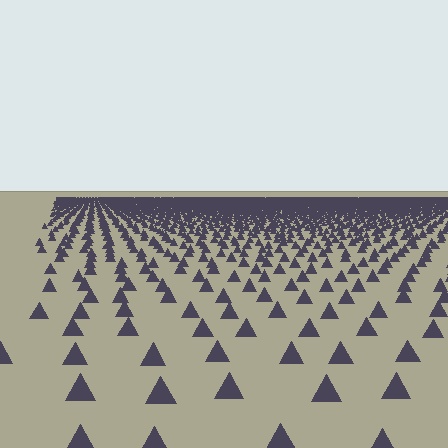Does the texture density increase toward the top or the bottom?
Density increases toward the top.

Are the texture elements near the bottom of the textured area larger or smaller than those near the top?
Larger. Near the bottom, elements are closer to the viewer and appear at a bigger on-screen size.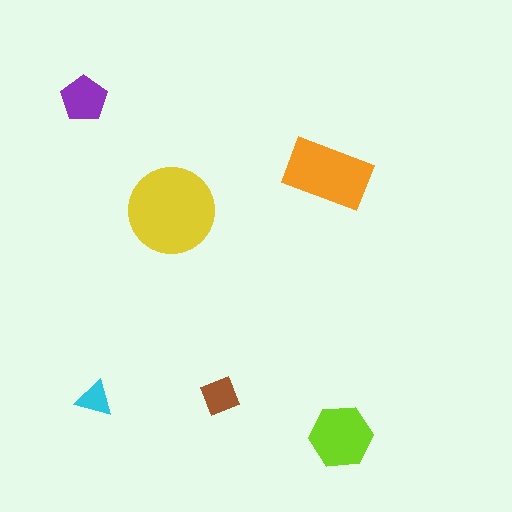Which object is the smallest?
The cyan triangle.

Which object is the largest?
The yellow circle.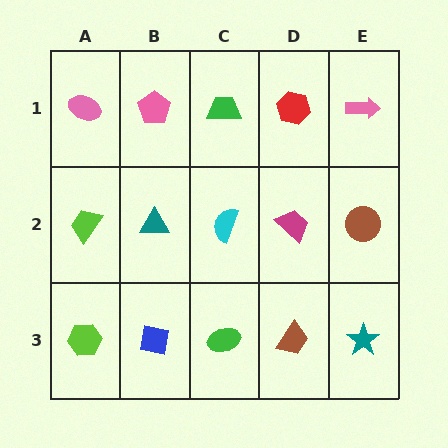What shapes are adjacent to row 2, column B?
A pink pentagon (row 1, column B), a blue square (row 3, column B), a lime trapezoid (row 2, column A), a cyan semicircle (row 2, column C).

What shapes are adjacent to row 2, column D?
A red hexagon (row 1, column D), a brown trapezoid (row 3, column D), a cyan semicircle (row 2, column C), a brown circle (row 2, column E).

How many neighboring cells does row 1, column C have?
3.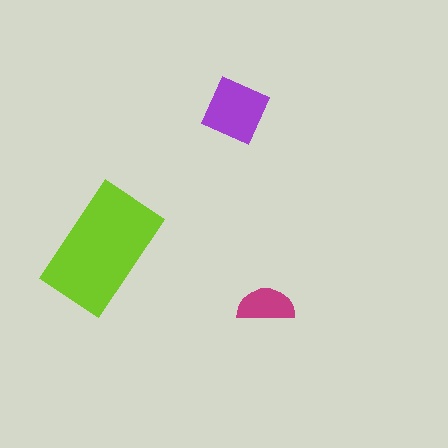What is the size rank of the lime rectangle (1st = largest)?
1st.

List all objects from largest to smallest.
The lime rectangle, the purple square, the magenta semicircle.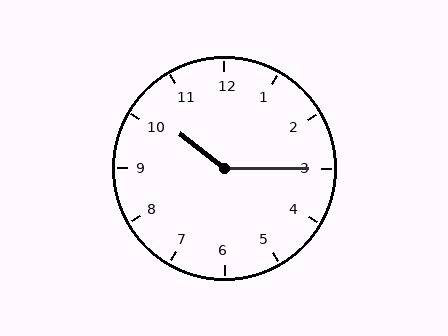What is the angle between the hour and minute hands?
Approximately 142 degrees.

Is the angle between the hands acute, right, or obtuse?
It is obtuse.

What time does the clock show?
10:15.